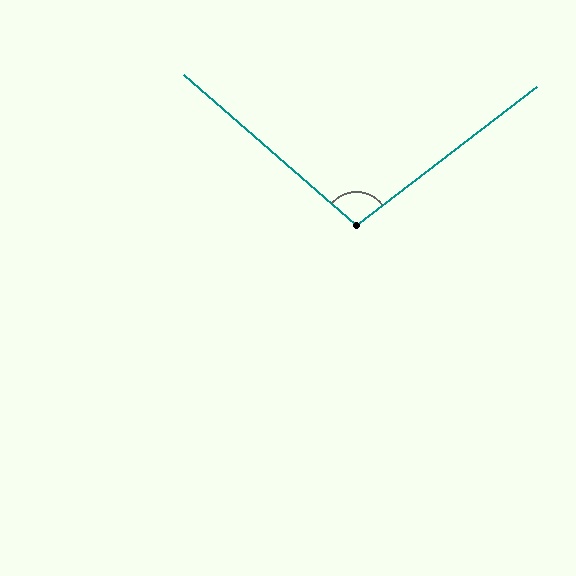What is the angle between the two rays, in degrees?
Approximately 102 degrees.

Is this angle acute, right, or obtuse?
It is obtuse.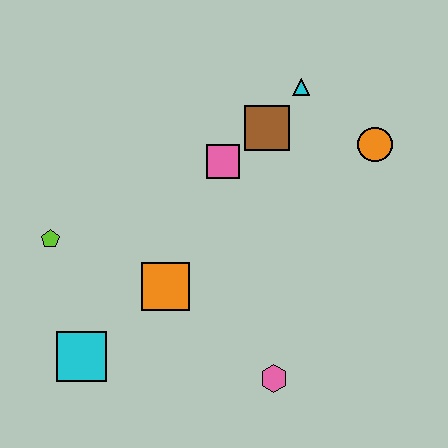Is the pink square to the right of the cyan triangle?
No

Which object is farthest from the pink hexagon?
The cyan triangle is farthest from the pink hexagon.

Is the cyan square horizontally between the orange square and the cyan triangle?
No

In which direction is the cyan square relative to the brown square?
The cyan square is below the brown square.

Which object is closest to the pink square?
The brown square is closest to the pink square.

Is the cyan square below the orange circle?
Yes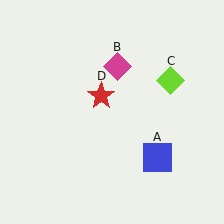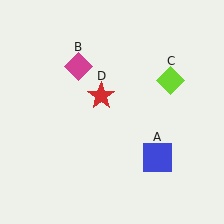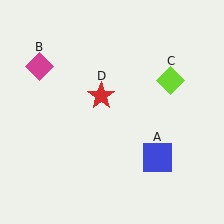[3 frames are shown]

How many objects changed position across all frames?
1 object changed position: magenta diamond (object B).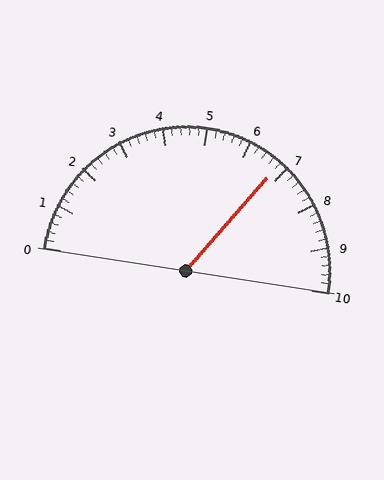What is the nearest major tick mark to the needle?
The nearest major tick mark is 7.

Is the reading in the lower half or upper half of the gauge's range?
The reading is in the upper half of the range (0 to 10).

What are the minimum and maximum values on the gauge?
The gauge ranges from 0 to 10.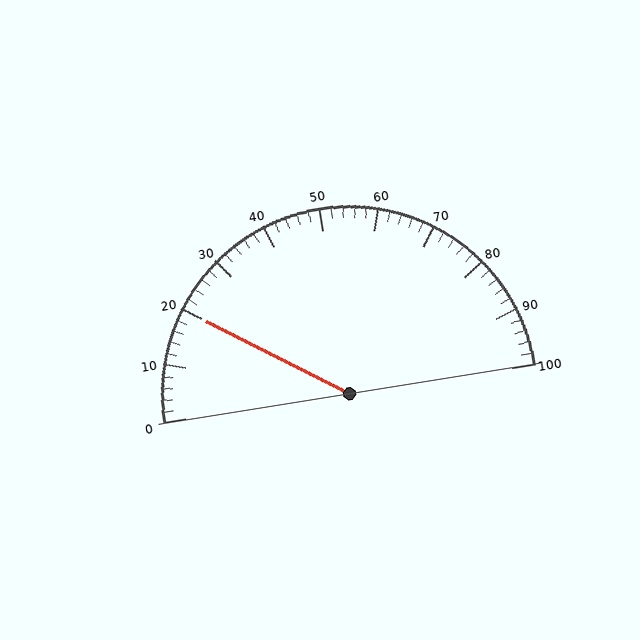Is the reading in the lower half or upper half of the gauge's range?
The reading is in the lower half of the range (0 to 100).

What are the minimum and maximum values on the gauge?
The gauge ranges from 0 to 100.